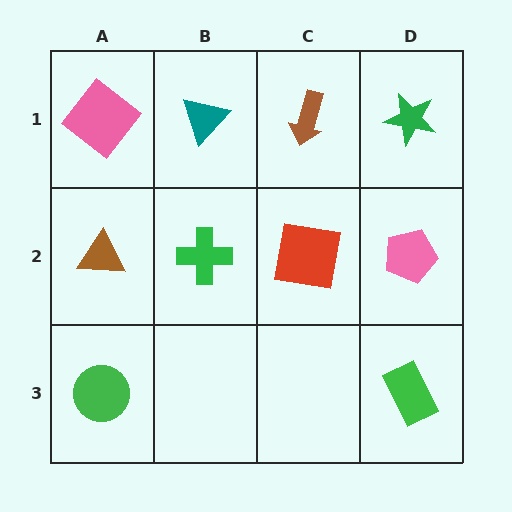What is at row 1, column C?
A brown arrow.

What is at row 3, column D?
A green rectangle.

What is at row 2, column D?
A pink pentagon.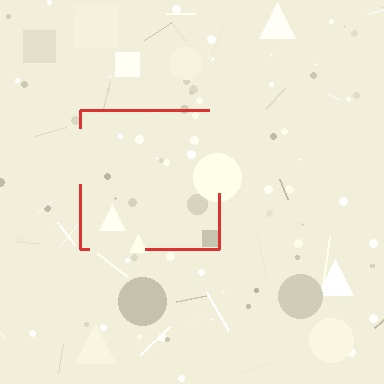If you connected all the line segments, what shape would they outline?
They would outline a square.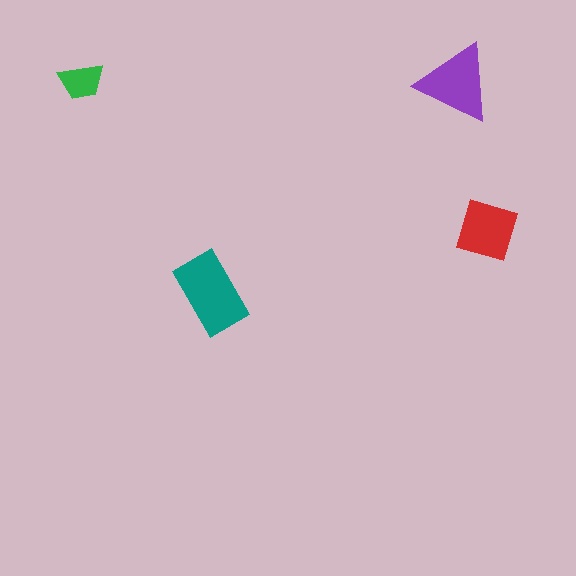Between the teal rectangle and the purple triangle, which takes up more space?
The teal rectangle.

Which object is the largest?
The teal rectangle.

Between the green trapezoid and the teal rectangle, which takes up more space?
The teal rectangle.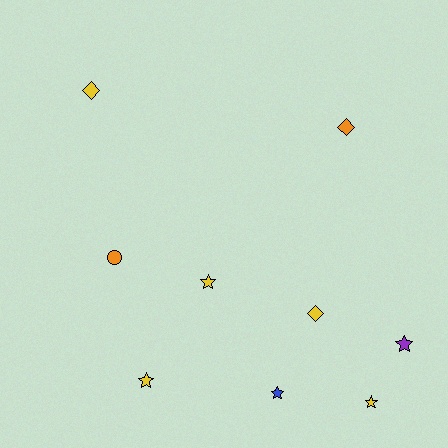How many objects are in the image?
There are 9 objects.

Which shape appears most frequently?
Star, with 5 objects.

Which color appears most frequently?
Yellow, with 5 objects.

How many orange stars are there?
There are no orange stars.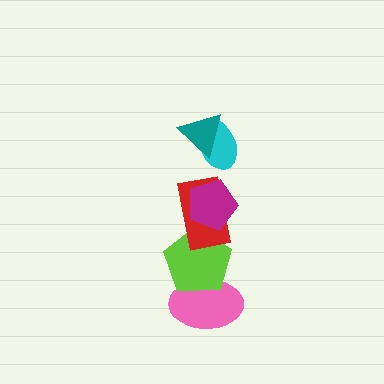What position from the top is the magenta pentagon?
The magenta pentagon is 3rd from the top.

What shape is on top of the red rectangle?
The magenta pentagon is on top of the red rectangle.